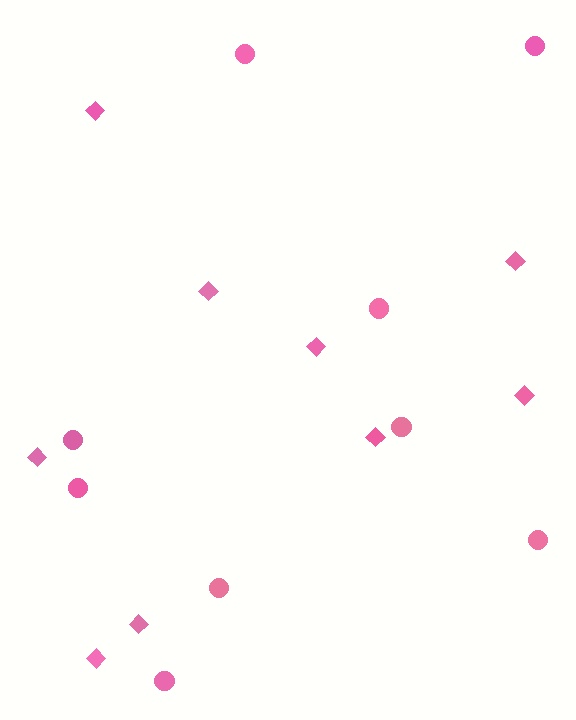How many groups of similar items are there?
There are 2 groups: one group of diamonds (9) and one group of circles (9).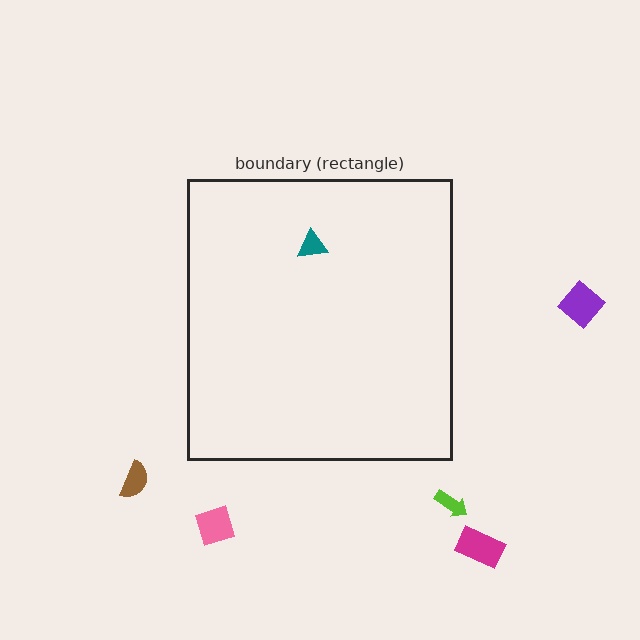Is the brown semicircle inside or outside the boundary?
Outside.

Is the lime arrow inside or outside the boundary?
Outside.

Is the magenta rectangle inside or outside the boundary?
Outside.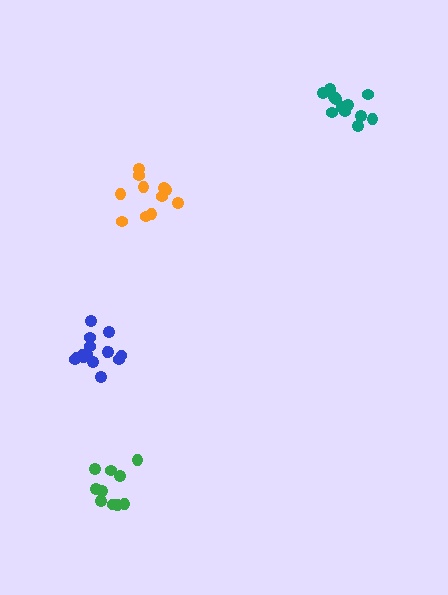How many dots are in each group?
Group 1: 15 dots, Group 2: 11 dots, Group 3: 10 dots, Group 4: 12 dots (48 total).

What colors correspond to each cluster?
The clusters are colored: blue, orange, green, teal.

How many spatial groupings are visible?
There are 4 spatial groupings.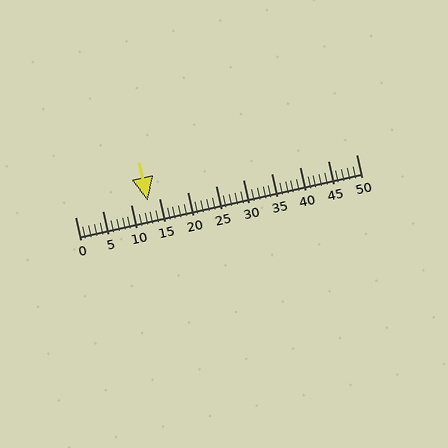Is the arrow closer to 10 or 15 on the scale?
The arrow is closer to 15.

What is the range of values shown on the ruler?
The ruler shows values from 0 to 50.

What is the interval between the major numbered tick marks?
The major tick marks are spaced 5 units apart.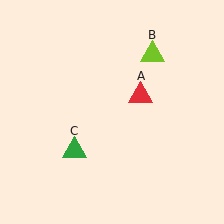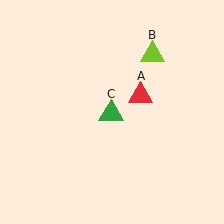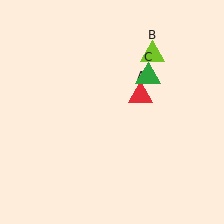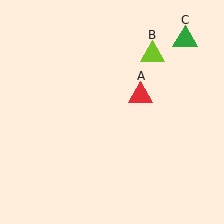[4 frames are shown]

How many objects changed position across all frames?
1 object changed position: green triangle (object C).